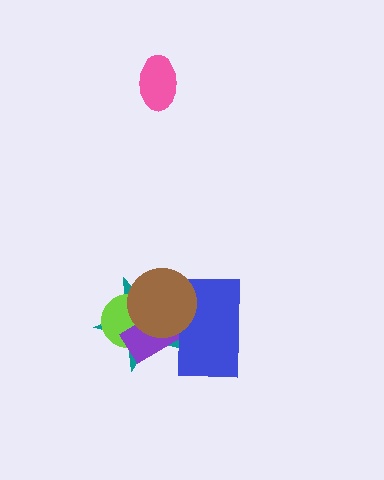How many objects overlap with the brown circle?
4 objects overlap with the brown circle.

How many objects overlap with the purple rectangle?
4 objects overlap with the purple rectangle.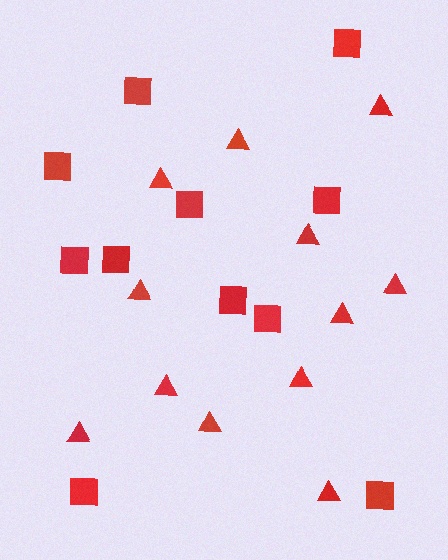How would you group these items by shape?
There are 2 groups: one group of triangles (12) and one group of squares (11).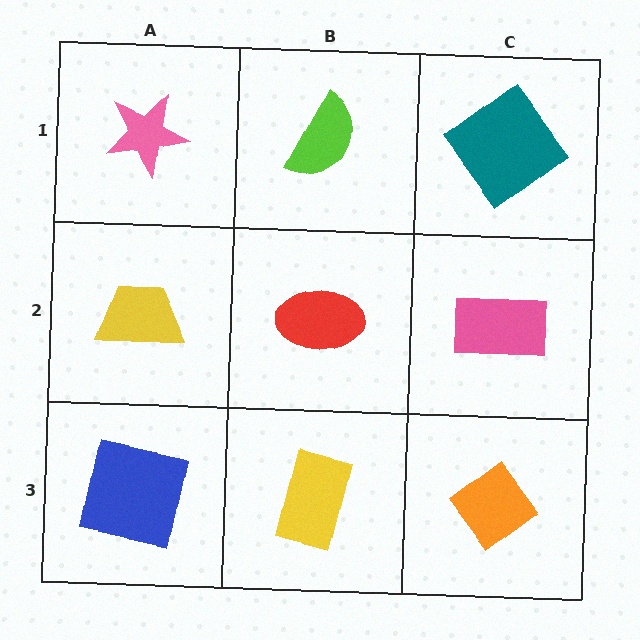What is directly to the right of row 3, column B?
An orange diamond.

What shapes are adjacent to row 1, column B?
A red ellipse (row 2, column B), a pink star (row 1, column A), a teal diamond (row 1, column C).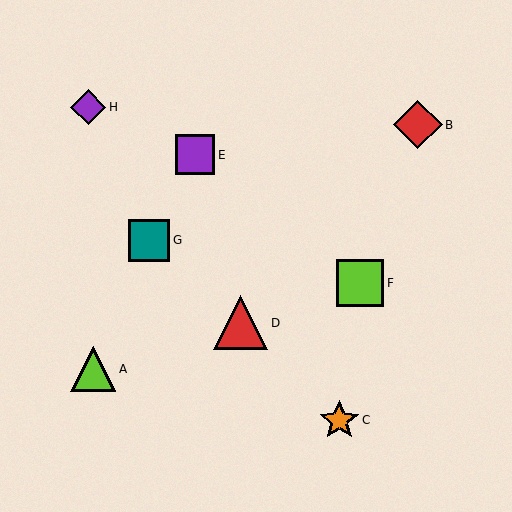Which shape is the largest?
The red triangle (labeled D) is the largest.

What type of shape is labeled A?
Shape A is a lime triangle.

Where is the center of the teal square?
The center of the teal square is at (149, 240).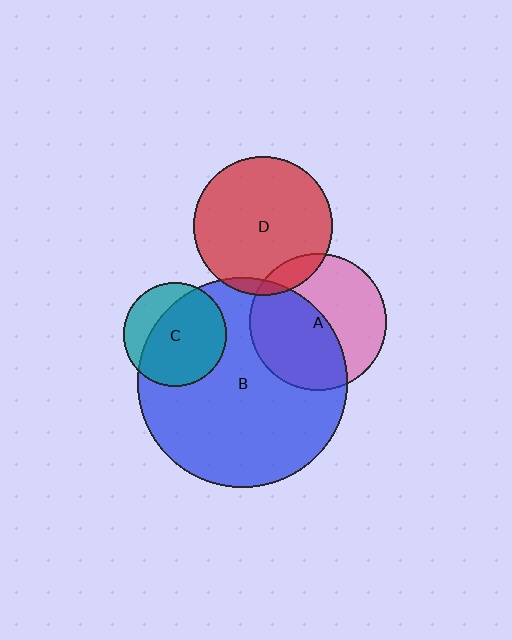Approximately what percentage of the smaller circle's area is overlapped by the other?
Approximately 5%.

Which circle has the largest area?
Circle B (blue).